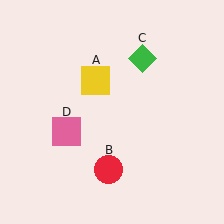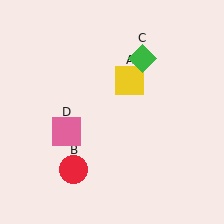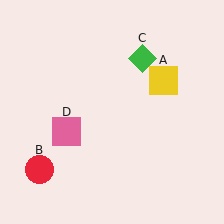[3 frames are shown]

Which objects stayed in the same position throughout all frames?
Green diamond (object C) and pink square (object D) remained stationary.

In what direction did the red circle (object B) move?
The red circle (object B) moved left.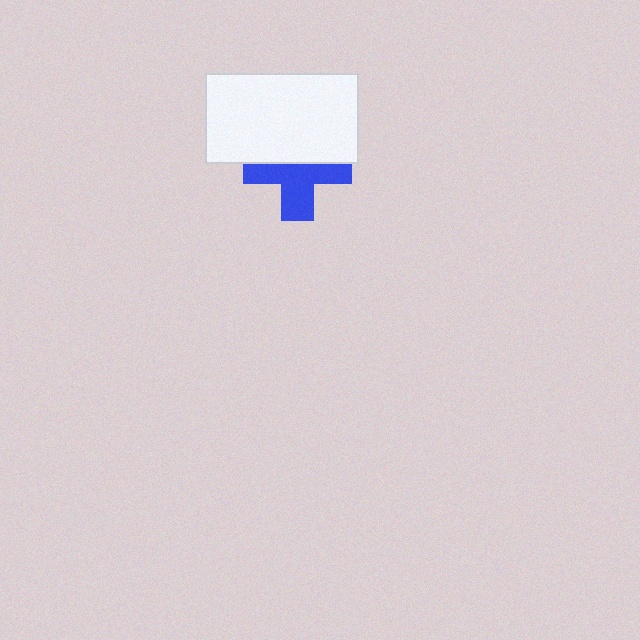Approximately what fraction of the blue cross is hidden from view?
Roughly 45% of the blue cross is hidden behind the white rectangle.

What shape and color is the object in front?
The object in front is a white rectangle.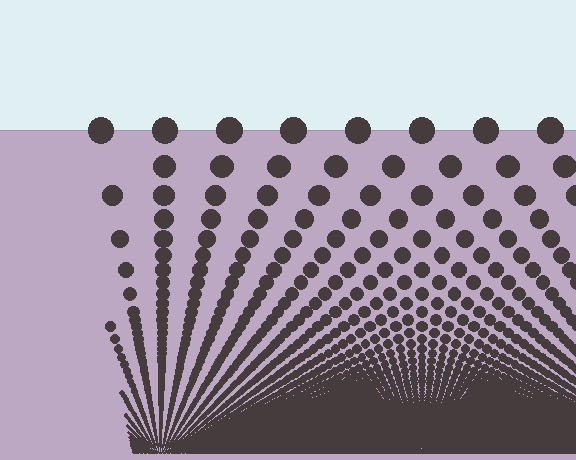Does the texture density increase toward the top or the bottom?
Density increases toward the bottom.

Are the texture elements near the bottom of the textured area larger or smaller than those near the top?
Smaller. The gradient is inverted — elements near the bottom are smaller and denser.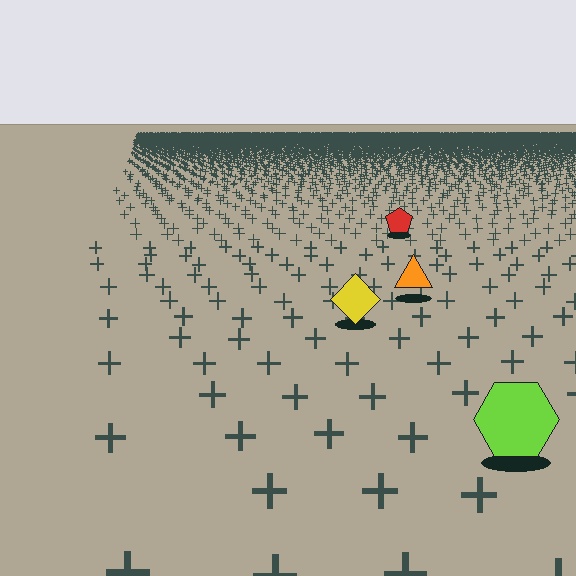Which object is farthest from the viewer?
The red pentagon is farthest from the viewer. It appears smaller and the ground texture around it is denser.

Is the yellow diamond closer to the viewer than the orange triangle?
Yes. The yellow diamond is closer — you can tell from the texture gradient: the ground texture is coarser near it.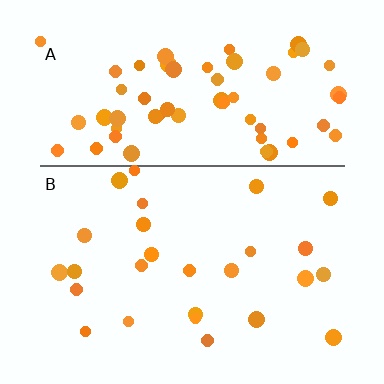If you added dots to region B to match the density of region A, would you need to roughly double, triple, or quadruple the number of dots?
Approximately double.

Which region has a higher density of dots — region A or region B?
A (the top).